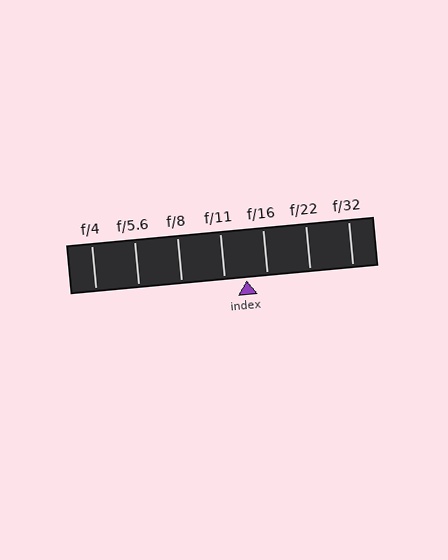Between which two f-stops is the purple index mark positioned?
The index mark is between f/11 and f/16.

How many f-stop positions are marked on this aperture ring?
There are 7 f-stop positions marked.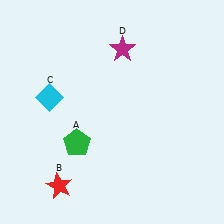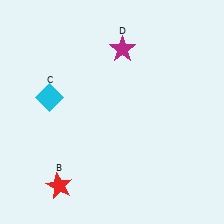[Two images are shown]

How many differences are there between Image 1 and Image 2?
There is 1 difference between the two images.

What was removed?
The green pentagon (A) was removed in Image 2.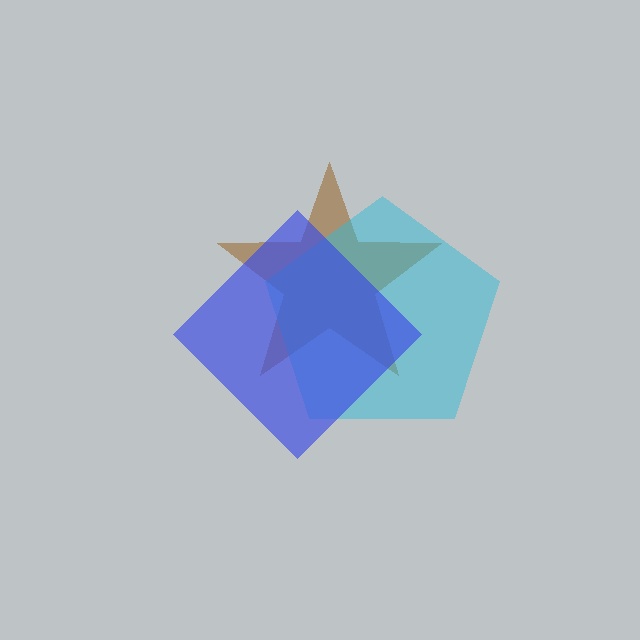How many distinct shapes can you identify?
There are 3 distinct shapes: a brown star, a cyan pentagon, a blue diamond.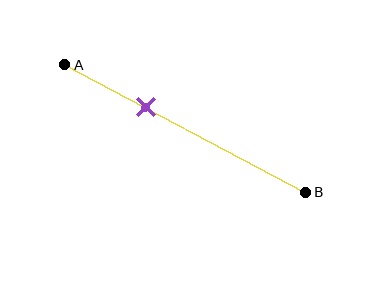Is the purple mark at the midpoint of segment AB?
No, the mark is at about 35% from A, not at the 50% midpoint.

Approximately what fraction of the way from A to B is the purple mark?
The purple mark is approximately 35% of the way from A to B.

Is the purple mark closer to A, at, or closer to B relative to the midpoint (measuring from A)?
The purple mark is closer to point A than the midpoint of segment AB.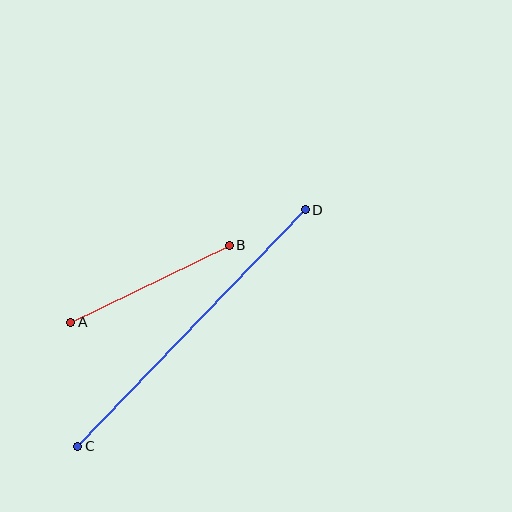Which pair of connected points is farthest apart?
Points C and D are farthest apart.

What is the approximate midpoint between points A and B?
The midpoint is at approximately (150, 284) pixels.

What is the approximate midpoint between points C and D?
The midpoint is at approximately (191, 328) pixels.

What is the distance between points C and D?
The distance is approximately 328 pixels.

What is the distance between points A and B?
The distance is approximately 176 pixels.